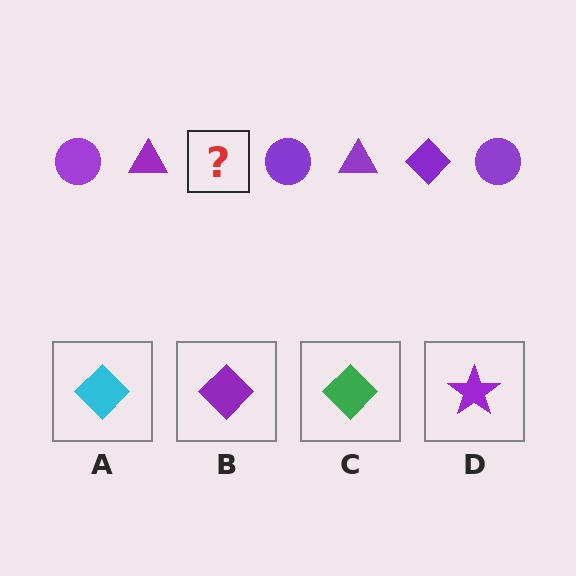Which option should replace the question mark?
Option B.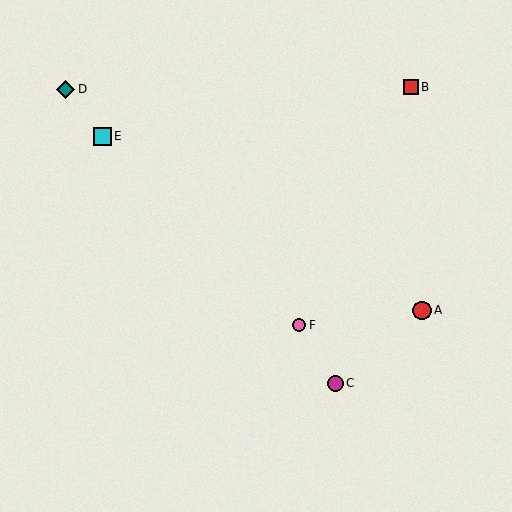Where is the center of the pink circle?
The center of the pink circle is at (299, 325).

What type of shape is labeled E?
Shape E is a cyan square.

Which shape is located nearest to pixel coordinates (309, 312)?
The pink circle (labeled F) at (299, 325) is nearest to that location.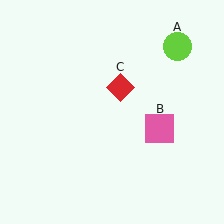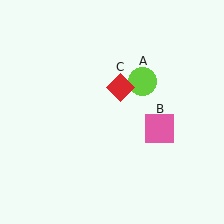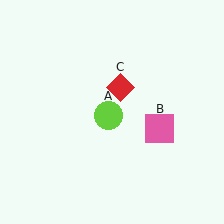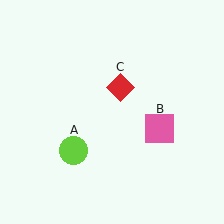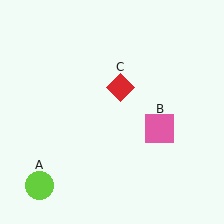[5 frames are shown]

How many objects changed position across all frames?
1 object changed position: lime circle (object A).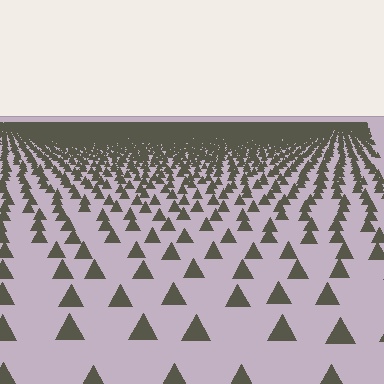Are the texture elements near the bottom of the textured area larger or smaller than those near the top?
Larger. Near the bottom, elements are closer to the viewer and appear at a bigger on-screen size.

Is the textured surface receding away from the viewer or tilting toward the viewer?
The surface is receding away from the viewer. Texture elements get smaller and denser toward the top.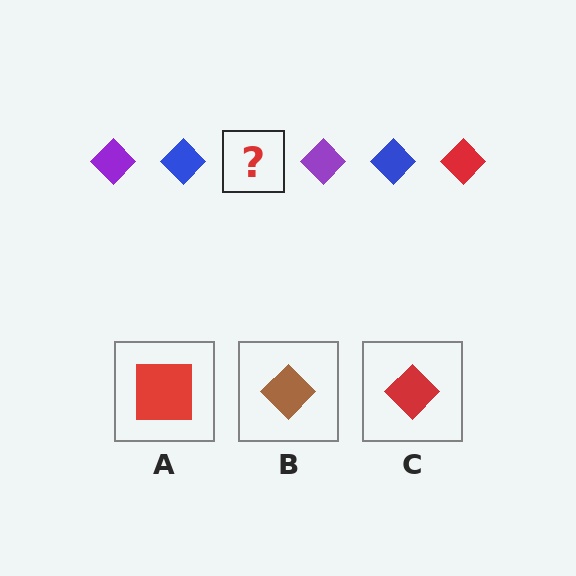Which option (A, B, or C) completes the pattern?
C.